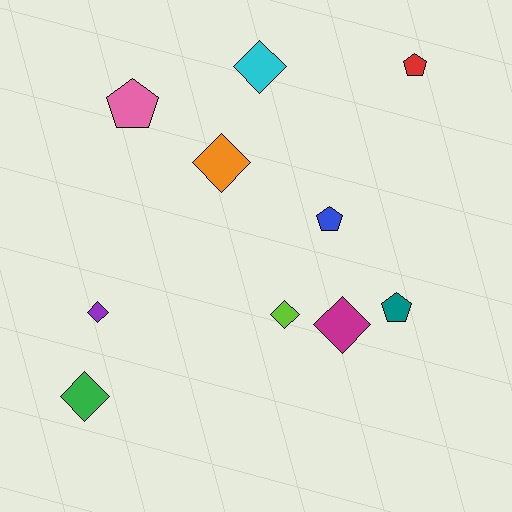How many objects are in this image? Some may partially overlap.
There are 10 objects.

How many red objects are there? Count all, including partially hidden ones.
There is 1 red object.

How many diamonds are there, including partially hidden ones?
There are 6 diamonds.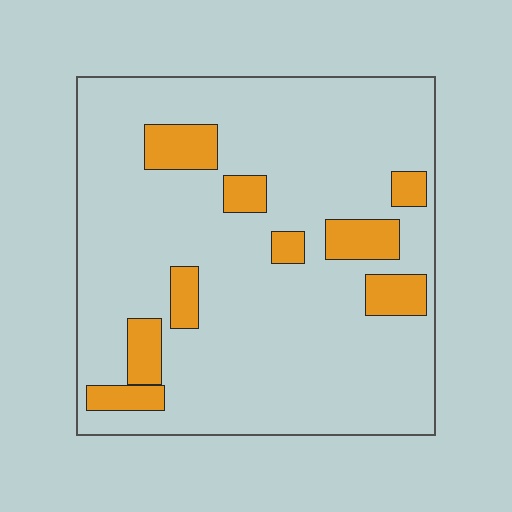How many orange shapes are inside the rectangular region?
9.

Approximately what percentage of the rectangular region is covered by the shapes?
Approximately 15%.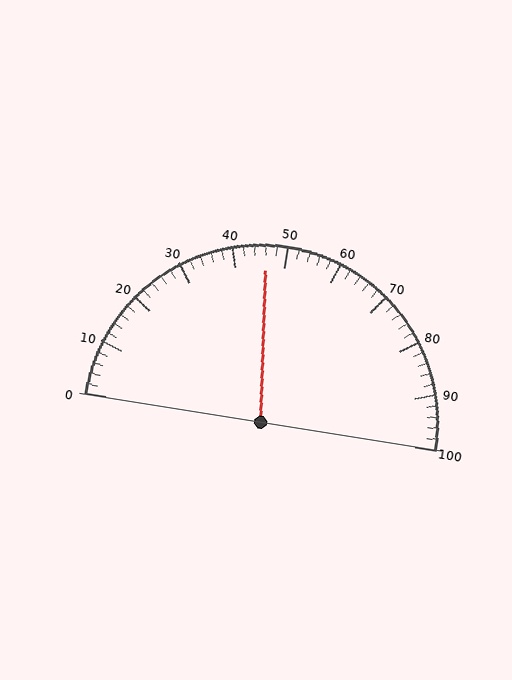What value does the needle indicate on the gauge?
The needle indicates approximately 46.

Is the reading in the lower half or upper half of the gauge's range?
The reading is in the lower half of the range (0 to 100).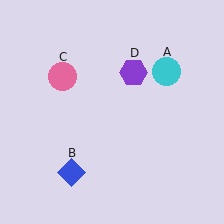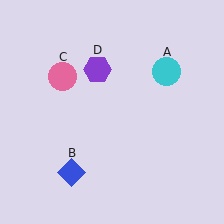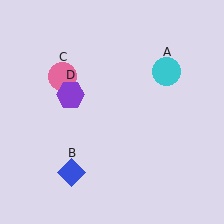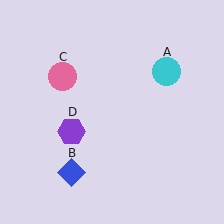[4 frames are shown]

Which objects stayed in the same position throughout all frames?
Cyan circle (object A) and blue diamond (object B) and pink circle (object C) remained stationary.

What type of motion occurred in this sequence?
The purple hexagon (object D) rotated counterclockwise around the center of the scene.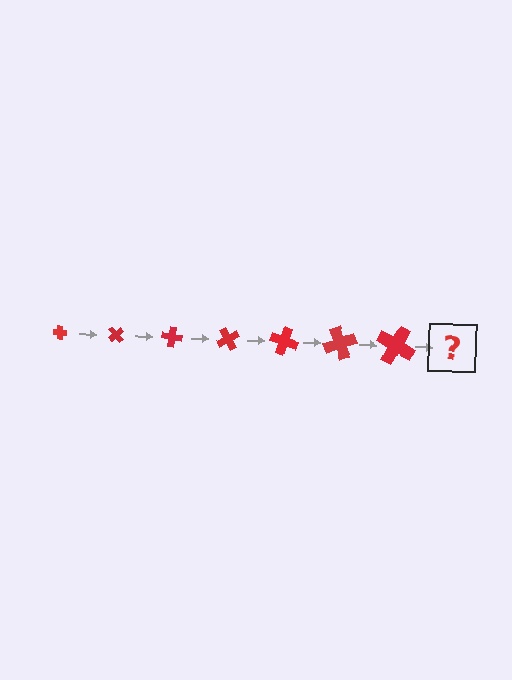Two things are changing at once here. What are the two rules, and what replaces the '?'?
The two rules are that the cross grows larger each step and it rotates 50 degrees each step. The '?' should be a cross, larger than the previous one and rotated 350 degrees from the start.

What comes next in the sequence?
The next element should be a cross, larger than the previous one and rotated 350 degrees from the start.